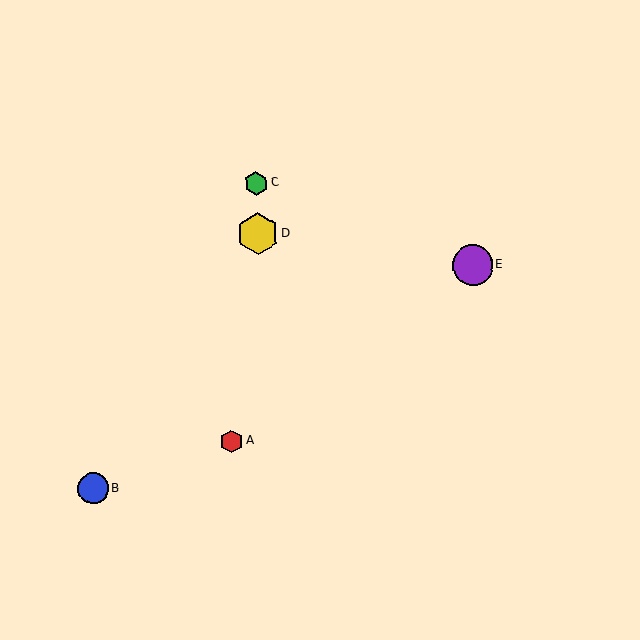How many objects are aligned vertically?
2 objects (C, D) are aligned vertically.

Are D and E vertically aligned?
No, D is at x≈257 and E is at x≈473.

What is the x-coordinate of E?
Object E is at x≈473.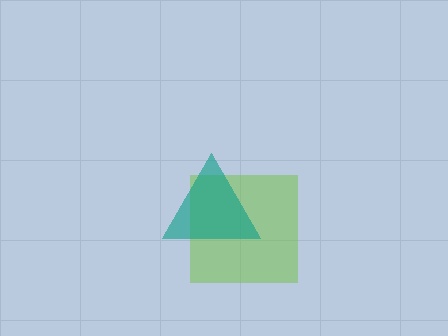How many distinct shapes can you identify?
There are 2 distinct shapes: a lime square, a teal triangle.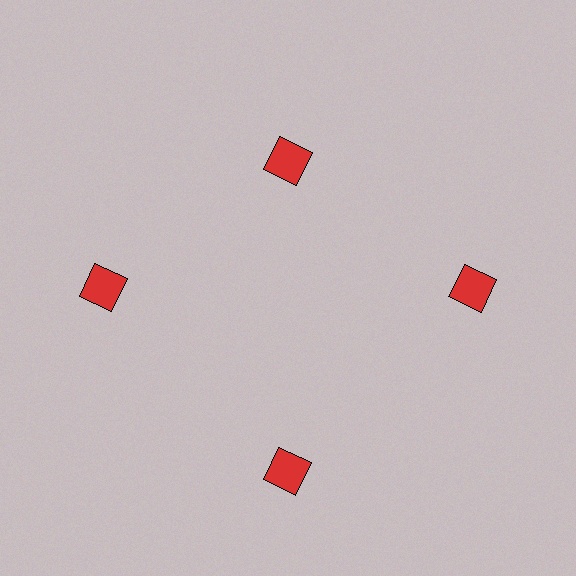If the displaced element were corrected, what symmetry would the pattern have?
It would have 4-fold rotational symmetry — the pattern would map onto itself every 90 degrees.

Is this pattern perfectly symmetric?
No. The 4 red squares are arranged in a ring, but one element near the 12 o'clock position is pulled inward toward the center, breaking the 4-fold rotational symmetry.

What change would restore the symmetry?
The symmetry would be restored by moving it outward, back onto the ring so that all 4 squares sit at equal angles and equal distance from the center.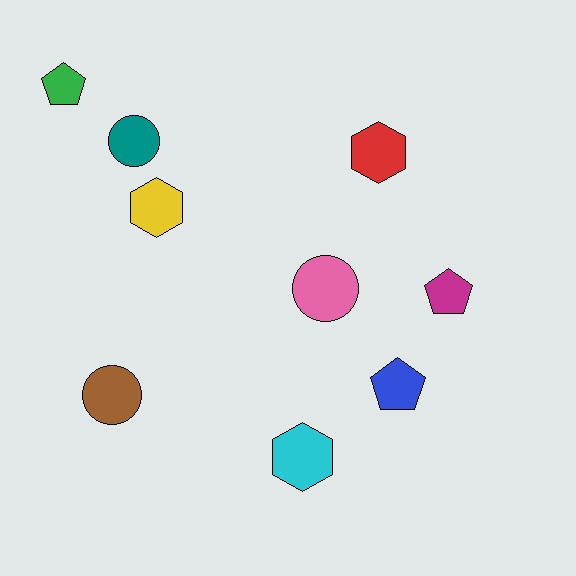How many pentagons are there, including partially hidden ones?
There are 3 pentagons.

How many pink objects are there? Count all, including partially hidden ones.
There is 1 pink object.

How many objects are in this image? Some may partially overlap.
There are 9 objects.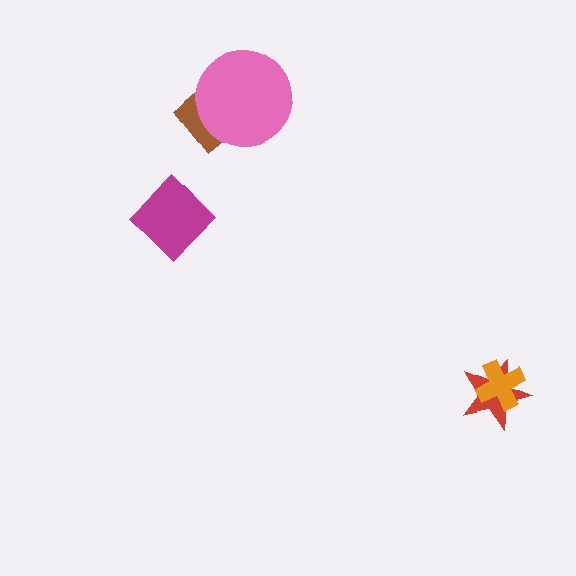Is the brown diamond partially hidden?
Yes, it is partially covered by another shape.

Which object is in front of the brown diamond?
The pink circle is in front of the brown diamond.